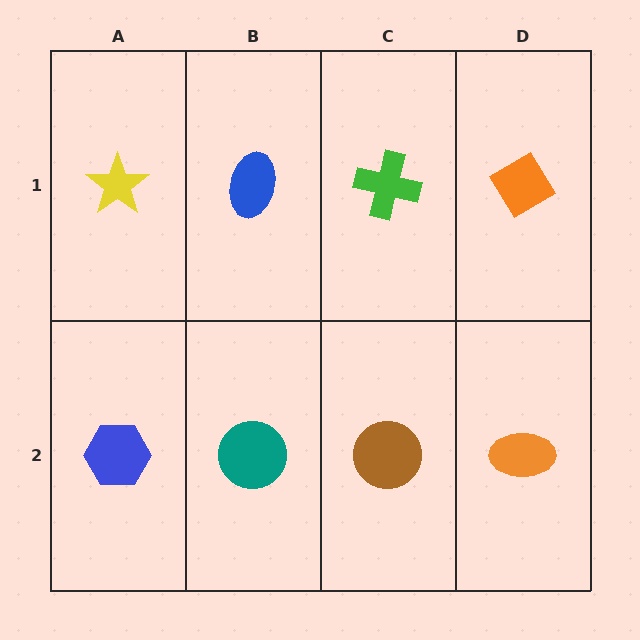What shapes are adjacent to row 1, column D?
An orange ellipse (row 2, column D), a green cross (row 1, column C).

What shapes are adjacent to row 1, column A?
A blue hexagon (row 2, column A), a blue ellipse (row 1, column B).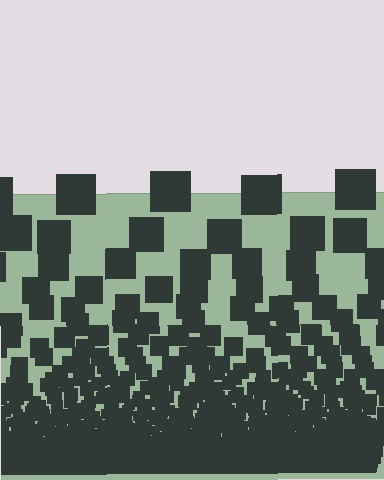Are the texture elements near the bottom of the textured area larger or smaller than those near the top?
Smaller. The gradient is inverted — elements near the bottom are smaller and denser.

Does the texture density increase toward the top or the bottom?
Density increases toward the bottom.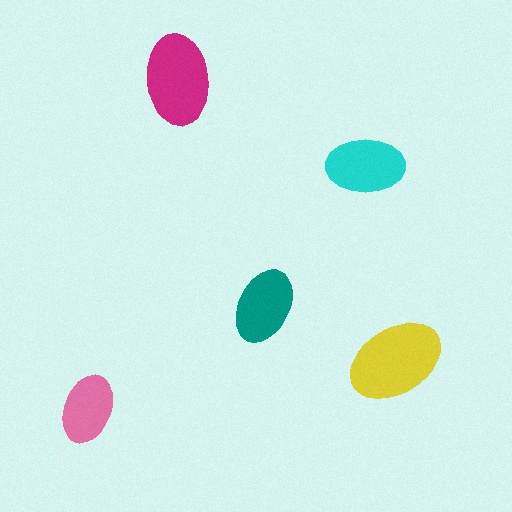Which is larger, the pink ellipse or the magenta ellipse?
The magenta one.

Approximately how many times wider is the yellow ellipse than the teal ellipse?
About 1.5 times wider.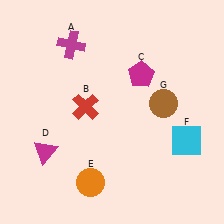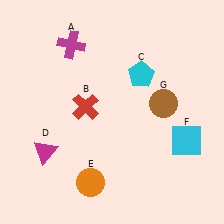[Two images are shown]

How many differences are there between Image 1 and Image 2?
There is 1 difference between the two images.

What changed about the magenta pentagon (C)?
In Image 1, C is magenta. In Image 2, it changed to cyan.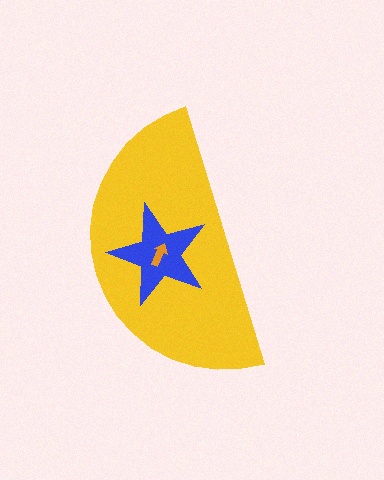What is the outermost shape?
The yellow semicircle.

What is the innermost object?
The orange arrow.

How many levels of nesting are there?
3.